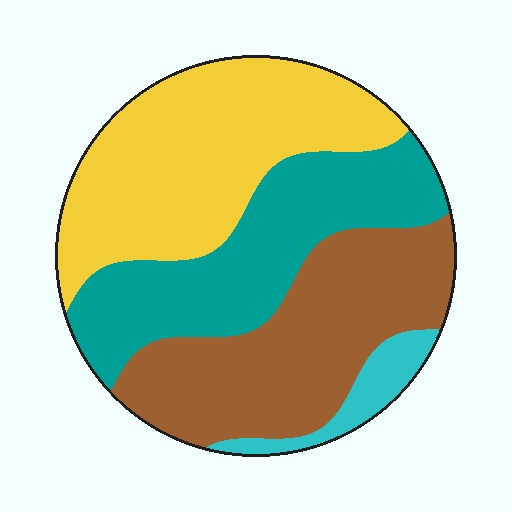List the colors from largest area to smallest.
From largest to smallest: yellow, brown, teal, cyan.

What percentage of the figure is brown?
Brown takes up between a quarter and a half of the figure.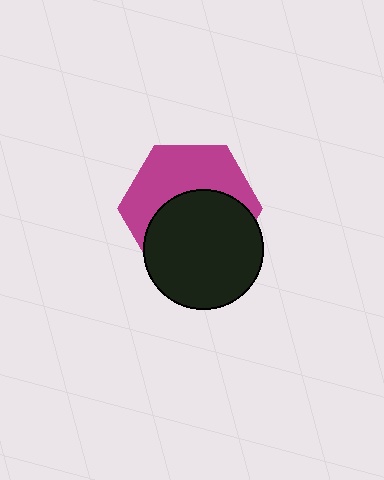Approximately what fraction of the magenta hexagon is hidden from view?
Roughly 52% of the magenta hexagon is hidden behind the black circle.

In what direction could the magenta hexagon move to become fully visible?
The magenta hexagon could move up. That would shift it out from behind the black circle entirely.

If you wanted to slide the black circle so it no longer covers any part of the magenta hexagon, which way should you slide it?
Slide it down — that is the most direct way to separate the two shapes.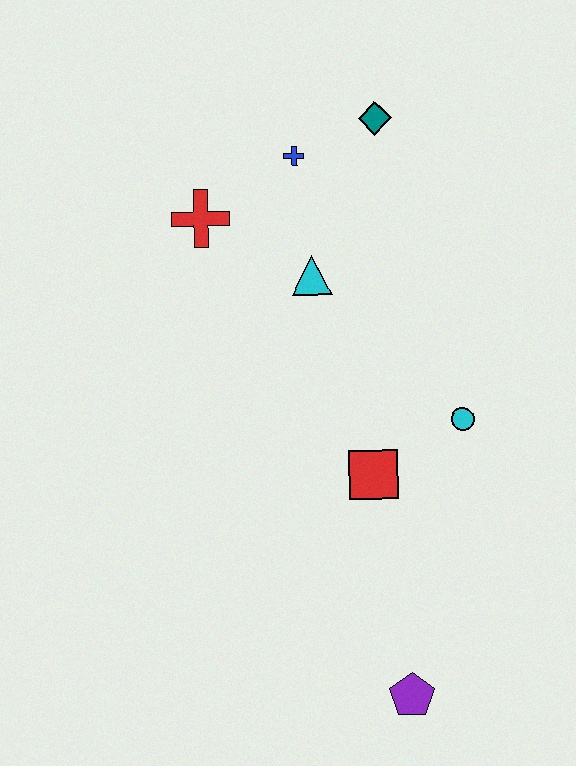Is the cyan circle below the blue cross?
Yes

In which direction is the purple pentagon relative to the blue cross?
The purple pentagon is below the blue cross.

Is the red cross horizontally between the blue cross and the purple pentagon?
No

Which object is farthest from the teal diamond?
The purple pentagon is farthest from the teal diamond.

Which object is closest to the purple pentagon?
The red square is closest to the purple pentagon.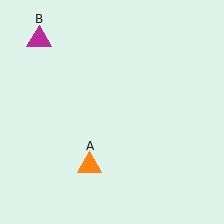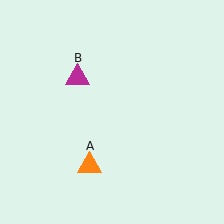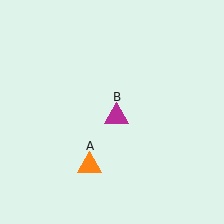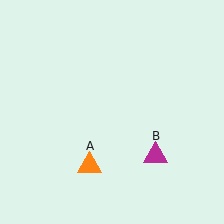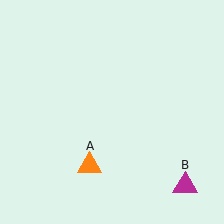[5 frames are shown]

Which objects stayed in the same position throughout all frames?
Orange triangle (object A) remained stationary.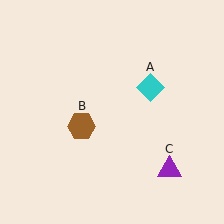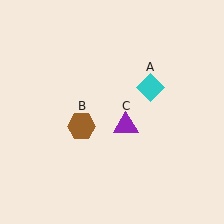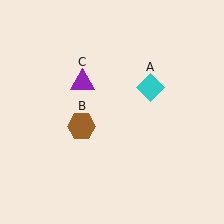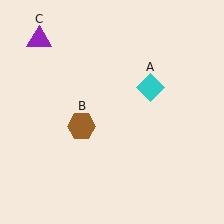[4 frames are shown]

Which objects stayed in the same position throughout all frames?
Cyan diamond (object A) and brown hexagon (object B) remained stationary.